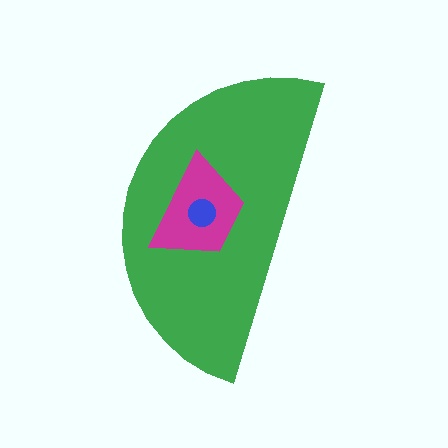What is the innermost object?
The blue circle.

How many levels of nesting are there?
3.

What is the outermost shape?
The green semicircle.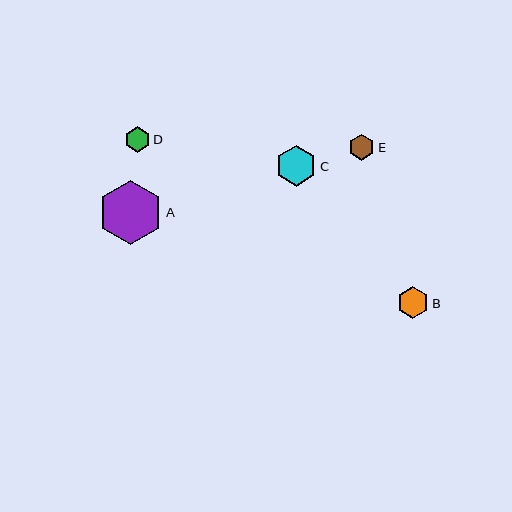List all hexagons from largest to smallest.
From largest to smallest: A, C, B, E, D.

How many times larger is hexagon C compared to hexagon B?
Hexagon C is approximately 1.3 times the size of hexagon B.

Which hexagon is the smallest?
Hexagon D is the smallest with a size of approximately 25 pixels.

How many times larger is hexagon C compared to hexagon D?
Hexagon C is approximately 1.6 times the size of hexagon D.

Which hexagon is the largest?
Hexagon A is the largest with a size of approximately 64 pixels.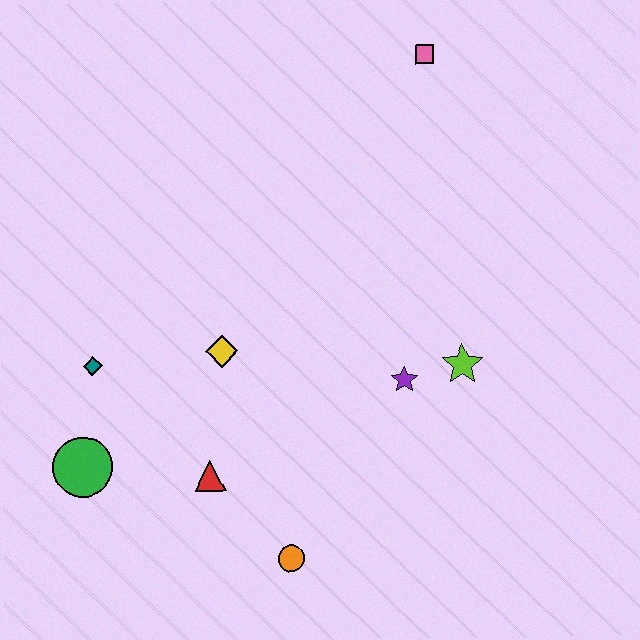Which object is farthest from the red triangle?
The pink square is farthest from the red triangle.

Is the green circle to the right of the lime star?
No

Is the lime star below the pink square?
Yes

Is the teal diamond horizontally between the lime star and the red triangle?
No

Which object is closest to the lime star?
The purple star is closest to the lime star.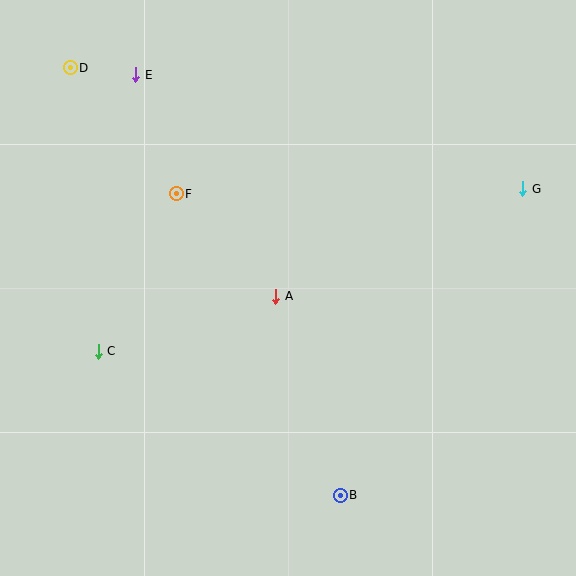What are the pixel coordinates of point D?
Point D is at (70, 68).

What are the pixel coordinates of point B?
Point B is at (340, 495).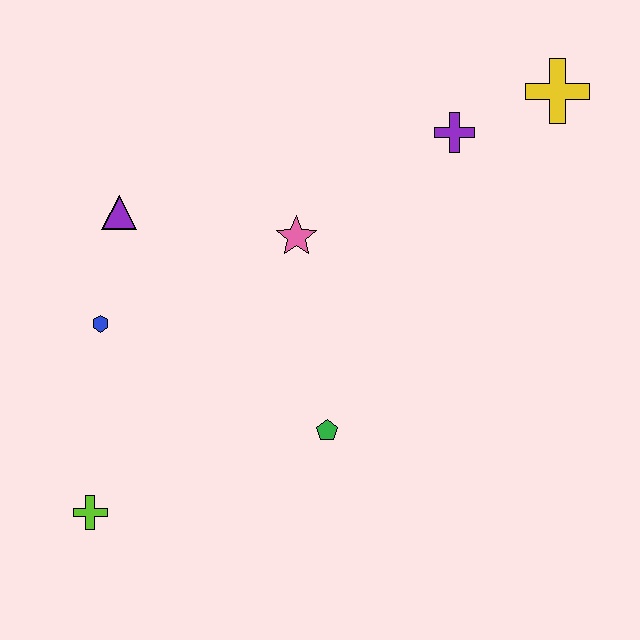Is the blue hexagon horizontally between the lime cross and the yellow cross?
Yes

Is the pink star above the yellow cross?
No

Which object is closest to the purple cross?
The yellow cross is closest to the purple cross.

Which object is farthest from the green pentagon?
The yellow cross is farthest from the green pentagon.